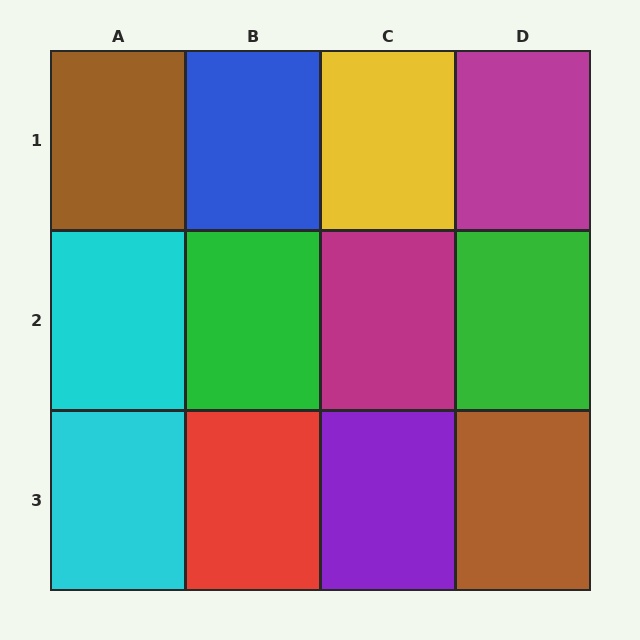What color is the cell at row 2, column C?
Magenta.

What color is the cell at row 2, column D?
Green.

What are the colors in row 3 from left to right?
Cyan, red, purple, brown.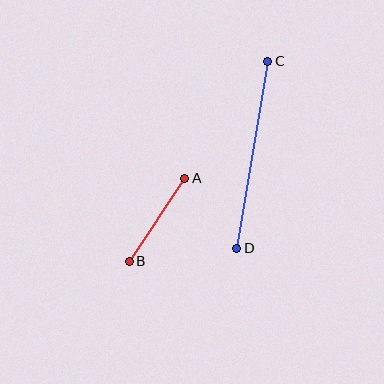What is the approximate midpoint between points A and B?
The midpoint is at approximately (157, 220) pixels.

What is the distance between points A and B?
The distance is approximately 100 pixels.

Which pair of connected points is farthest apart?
Points C and D are farthest apart.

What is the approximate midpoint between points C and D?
The midpoint is at approximately (252, 155) pixels.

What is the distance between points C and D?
The distance is approximately 190 pixels.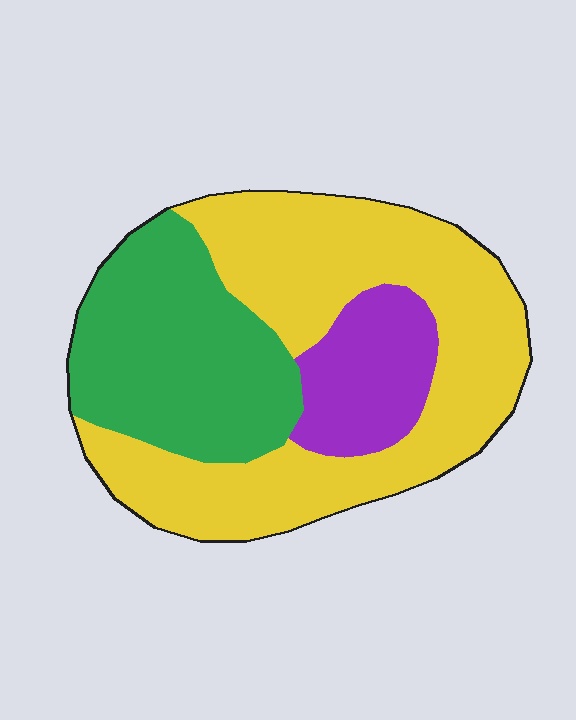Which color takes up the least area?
Purple, at roughly 15%.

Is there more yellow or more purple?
Yellow.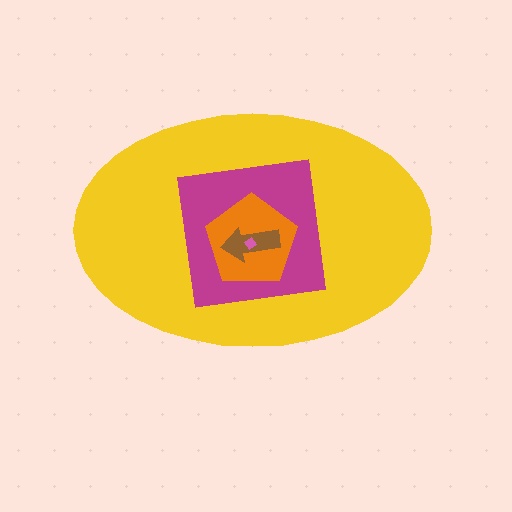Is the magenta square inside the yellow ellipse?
Yes.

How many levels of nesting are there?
5.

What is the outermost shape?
The yellow ellipse.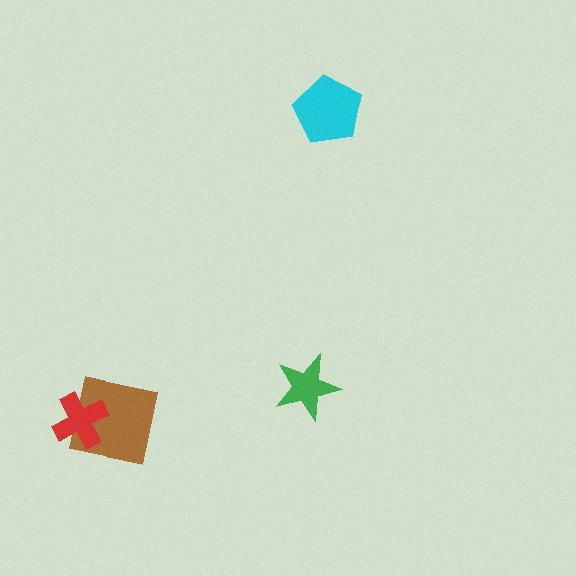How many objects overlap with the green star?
0 objects overlap with the green star.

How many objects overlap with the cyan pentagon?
0 objects overlap with the cyan pentagon.